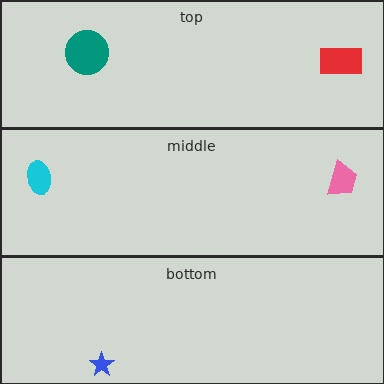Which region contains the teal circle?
The top region.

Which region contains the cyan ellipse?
The middle region.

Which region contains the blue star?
The bottom region.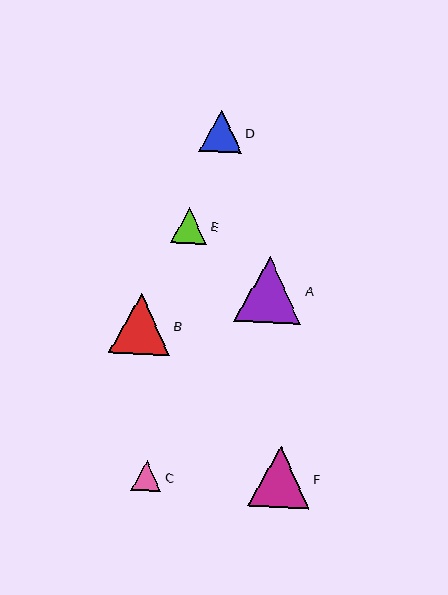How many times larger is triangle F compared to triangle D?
Triangle F is approximately 1.4 times the size of triangle D.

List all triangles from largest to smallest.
From largest to smallest: A, F, B, D, E, C.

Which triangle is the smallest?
Triangle C is the smallest with a size of approximately 31 pixels.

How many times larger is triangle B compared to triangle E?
Triangle B is approximately 1.7 times the size of triangle E.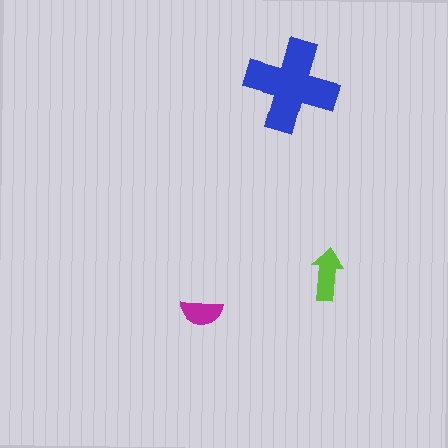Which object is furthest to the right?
The lime arrow is rightmost.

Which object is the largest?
The blue cross.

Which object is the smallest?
The magenta semicircle.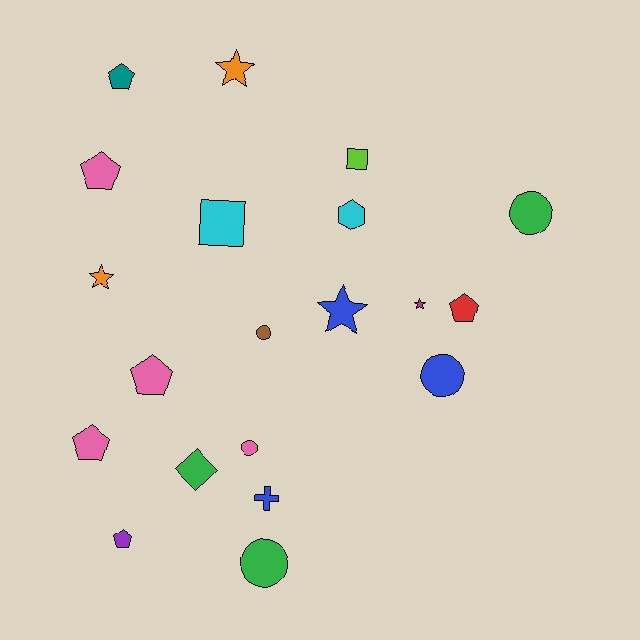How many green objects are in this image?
There are 3 green objects.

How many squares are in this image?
There are 2 squares.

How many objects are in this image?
There are 20 objects.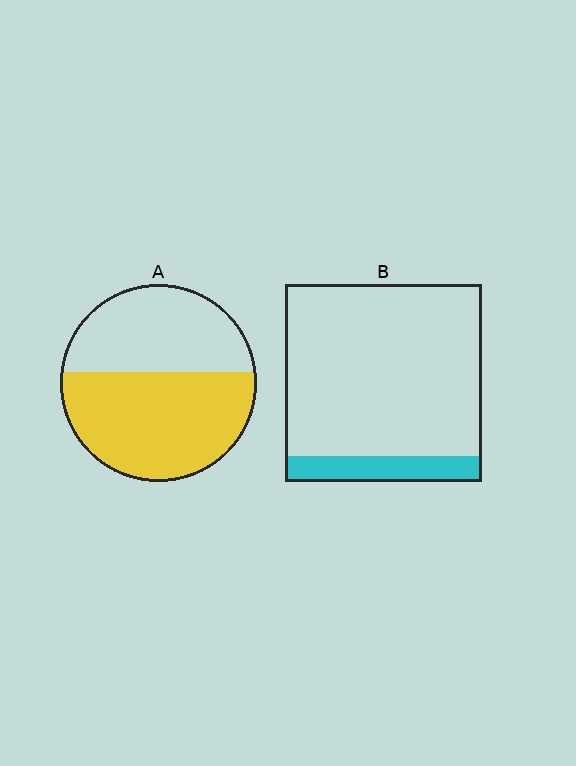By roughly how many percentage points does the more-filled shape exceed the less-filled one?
By roughly 45 percentage points (A over B).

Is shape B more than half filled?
No.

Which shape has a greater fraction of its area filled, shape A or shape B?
Shape A.